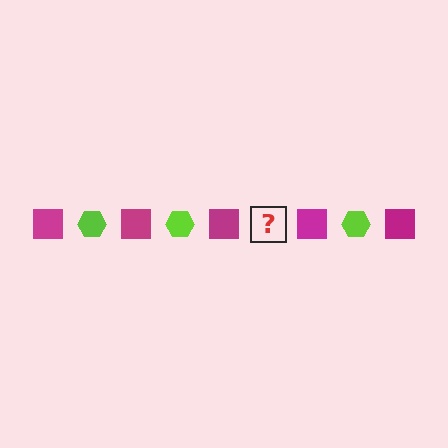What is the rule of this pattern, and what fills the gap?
The rule is that the pattern alternates between magenta square and lime hexagon. The gap should be filled with a lime hexagon.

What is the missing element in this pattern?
The missing element is a lime hexagon.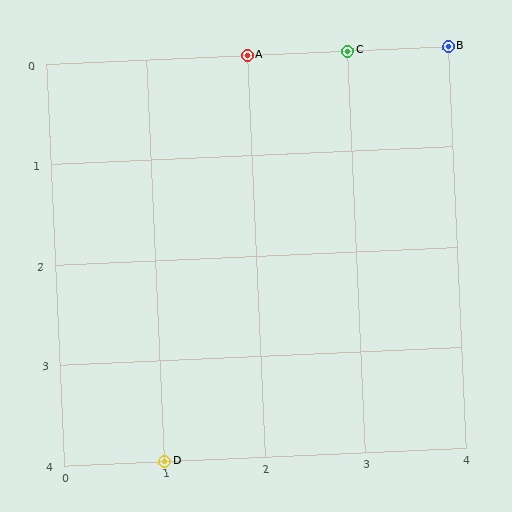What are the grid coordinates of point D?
Point D is at grid coordinates (1, 4).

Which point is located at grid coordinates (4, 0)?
Point B is at (4, 0).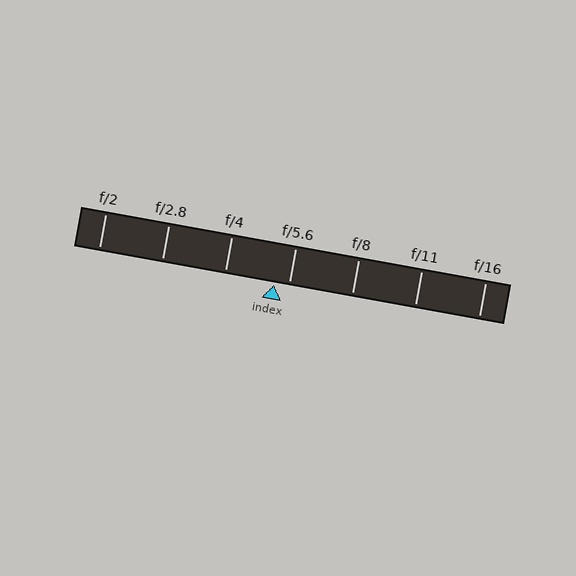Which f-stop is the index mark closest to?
The index mark is closest to f/5.6.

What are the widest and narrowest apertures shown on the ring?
The widest aperture shown is f/2 and the narrowest is f/16.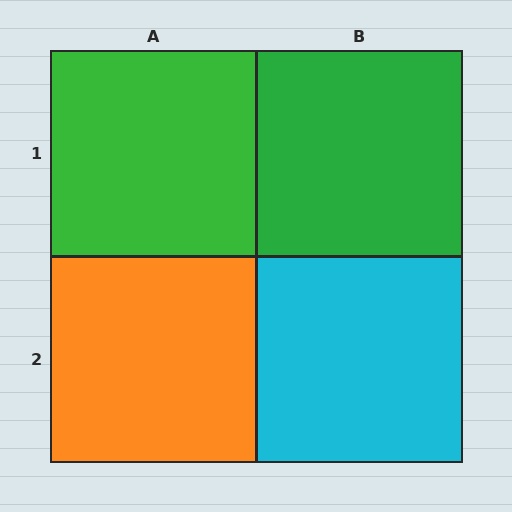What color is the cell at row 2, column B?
Cyan.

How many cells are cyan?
1 cell is cyan.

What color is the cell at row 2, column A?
Orange.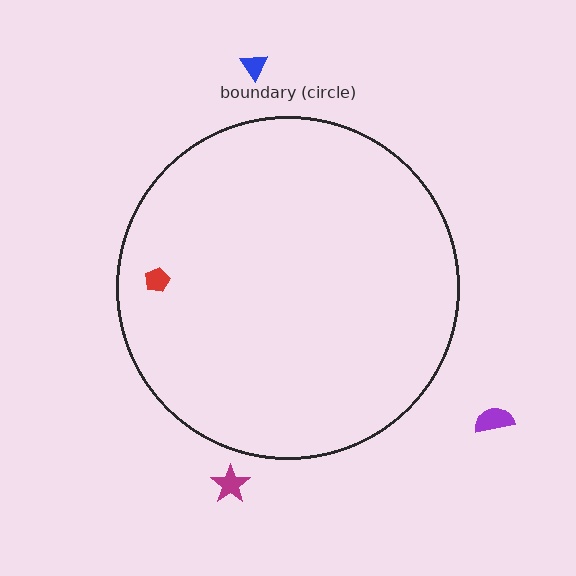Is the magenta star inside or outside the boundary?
Outside.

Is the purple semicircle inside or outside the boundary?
Outside.